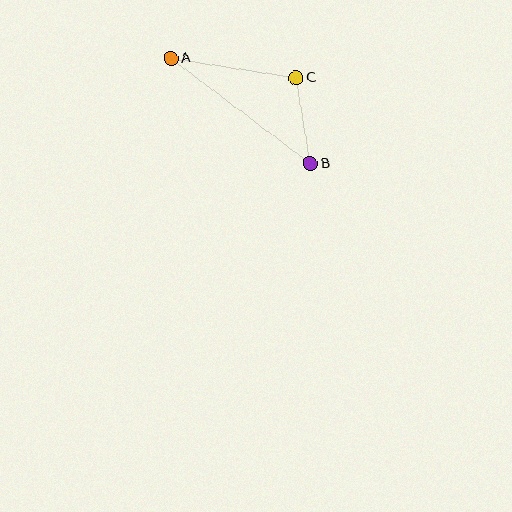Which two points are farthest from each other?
Points A and B are farthest from each other.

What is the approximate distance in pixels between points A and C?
The distance between A and C is approximately 126 pixels.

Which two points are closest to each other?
Points B and C are closest to each other.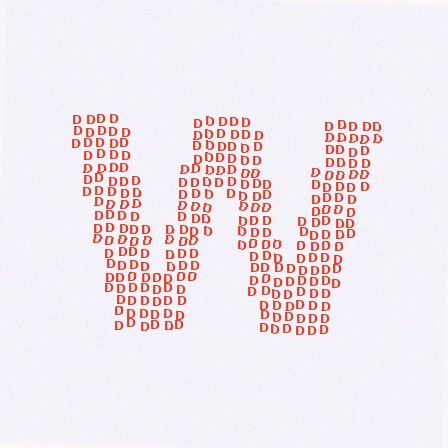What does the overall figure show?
The overall figure shows the letter W.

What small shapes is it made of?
It is made of small letter D's.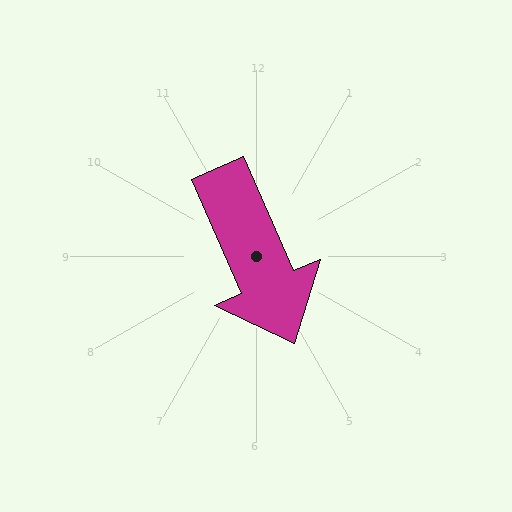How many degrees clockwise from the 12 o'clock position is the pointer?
Approximately 156 degrees.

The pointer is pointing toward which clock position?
Roughly 5 o'clock.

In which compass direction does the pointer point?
Southeast.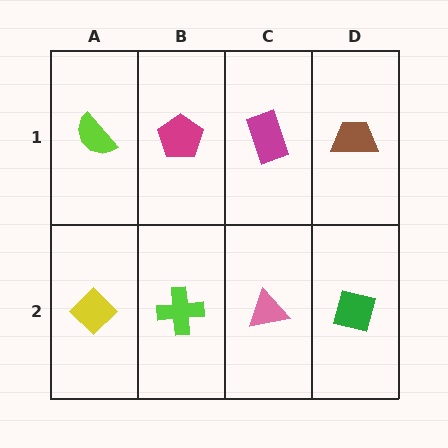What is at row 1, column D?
A brown trapezoid.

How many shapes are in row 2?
4 shapes.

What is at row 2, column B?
A lime cross.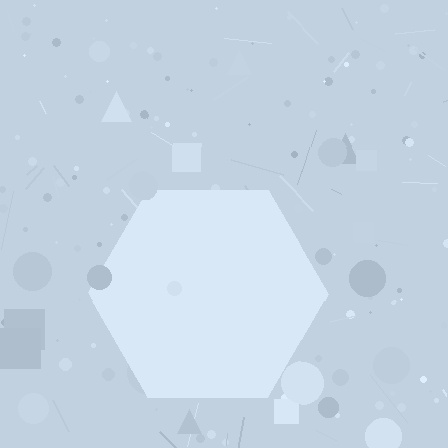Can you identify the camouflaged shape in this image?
The camouflaged shape is a hexagon.